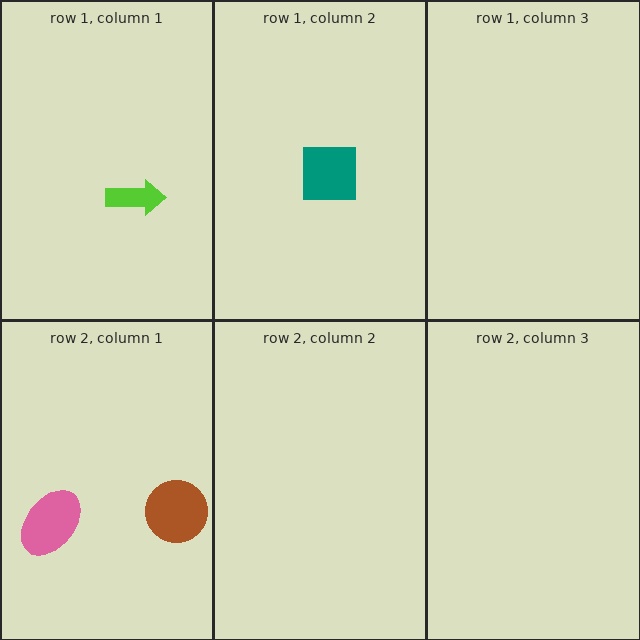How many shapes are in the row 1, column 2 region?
1.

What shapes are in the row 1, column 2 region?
The teal square.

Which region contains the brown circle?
The row 2, column 1 region.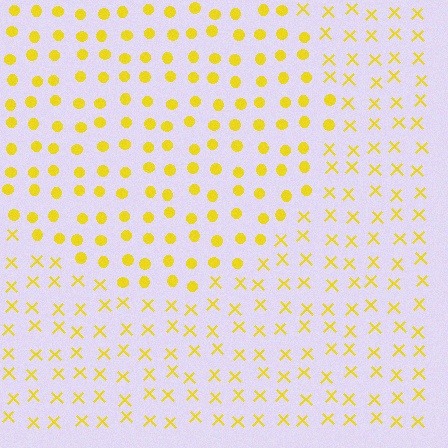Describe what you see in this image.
The image is filled with small yellow elements arranged in a uniform grid. A circle-shaped region contains circles, while the surrounding area contains X marks. The boundary is defined purely by the change in element shape.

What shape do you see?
I see a circle.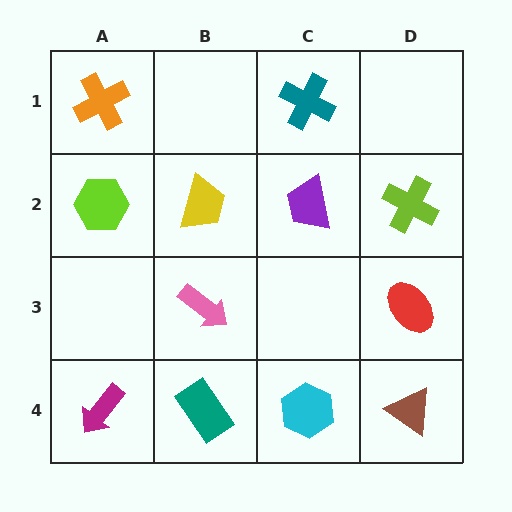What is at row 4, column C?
A cyan hexagon.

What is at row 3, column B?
A pink arrow.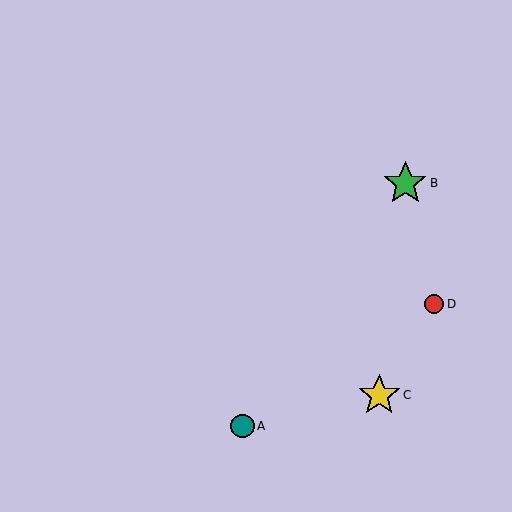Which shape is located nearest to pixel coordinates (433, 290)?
The red circle (labeled D) at (434, 304) is nearest to that location.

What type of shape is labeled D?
Shape D is a red circle.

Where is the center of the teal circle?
The center of the teal circle is at (242, 426).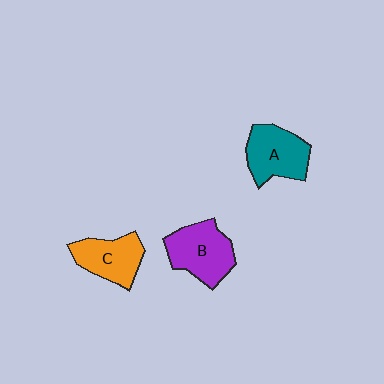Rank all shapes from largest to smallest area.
From largest to smallest: B (purple), A (teal), C (orange).